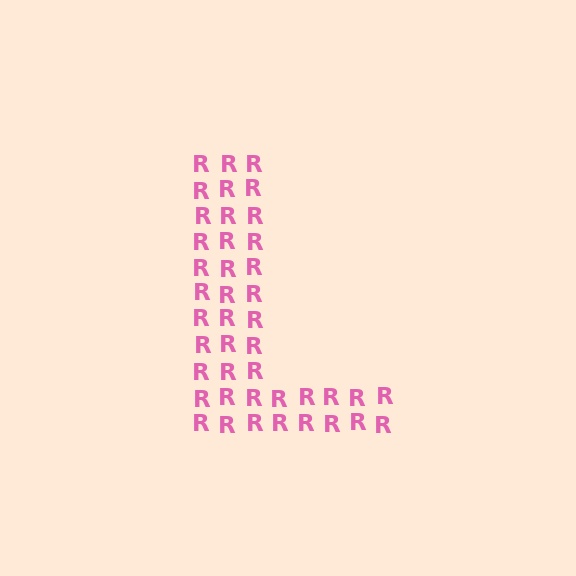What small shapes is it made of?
It is made of small letter R's.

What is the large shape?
The large shape is the letter L.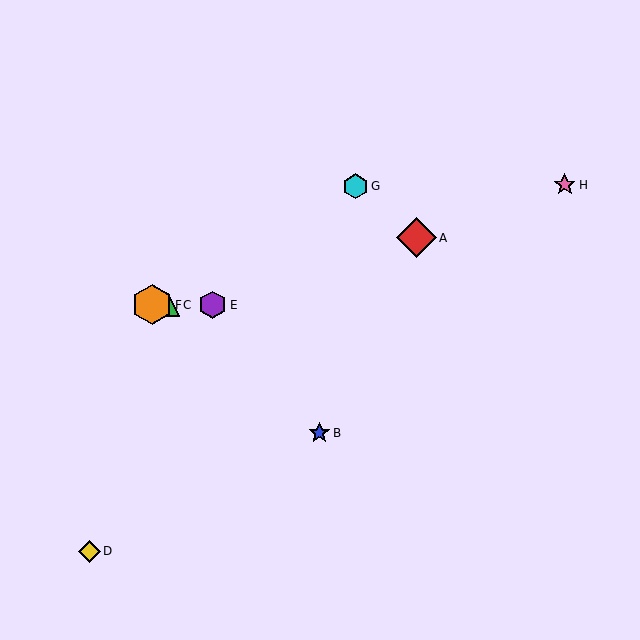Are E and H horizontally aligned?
No, E is at y≈305 and H is at y≈185.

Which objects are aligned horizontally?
Objects C, E, F are aligned horizontally.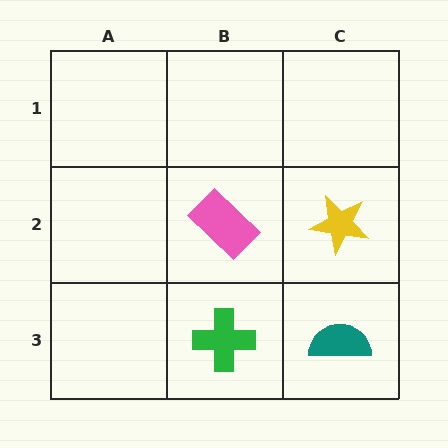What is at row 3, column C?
A teal semicircle.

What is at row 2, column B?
A pink rectangle.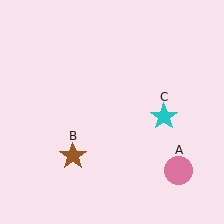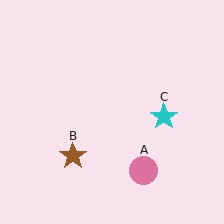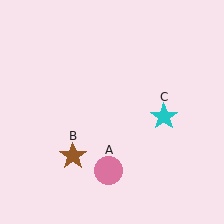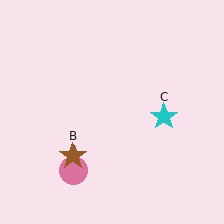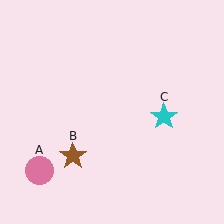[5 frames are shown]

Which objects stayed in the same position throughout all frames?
Brown star (object B) and cyan star (object C) remained stationary.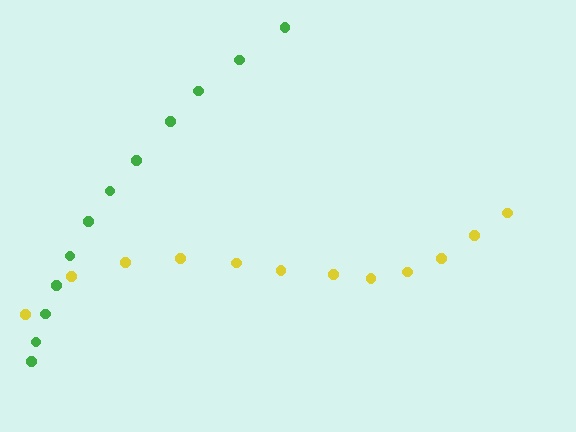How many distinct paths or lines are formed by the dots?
There are 2 distinct paths.